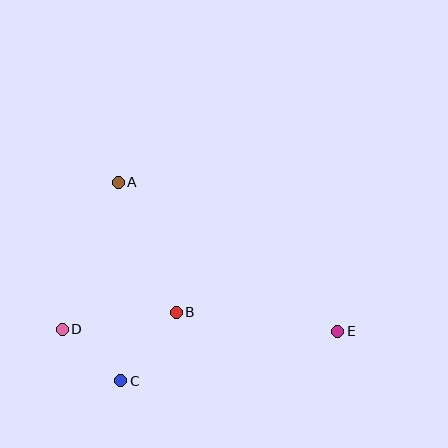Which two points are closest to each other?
Points C and D are closest to each other.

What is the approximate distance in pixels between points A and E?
The distance between A and E is approximately 265 pixels.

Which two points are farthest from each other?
Points D and E are farthest from each other.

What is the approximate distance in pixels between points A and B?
The distance between A and B is approximately 142 pixels.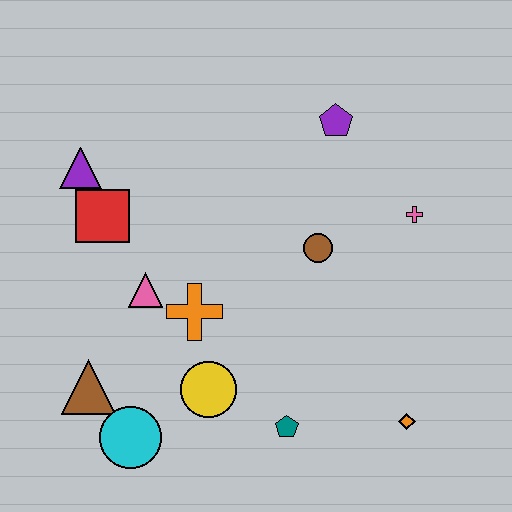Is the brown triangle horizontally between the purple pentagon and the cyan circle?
No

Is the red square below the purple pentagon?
Yes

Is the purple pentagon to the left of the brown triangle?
No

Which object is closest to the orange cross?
The pink triangle is closest to the orange cross.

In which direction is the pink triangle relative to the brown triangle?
The pink triangle is above the brown triangle.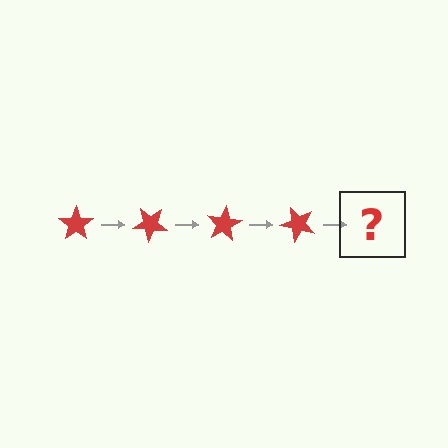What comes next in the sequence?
The next element should be a red star rotated 160 degrees.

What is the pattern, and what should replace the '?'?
The pattern is that the star rotates 40 degrees each step. The '?' should be a red star rotated 160 degrees.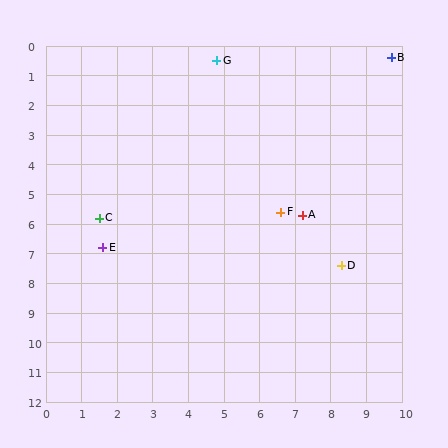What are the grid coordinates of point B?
Point B is at approximately (9.7, 0.4).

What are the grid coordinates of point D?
Point D is at approximately (8.3, 7.4).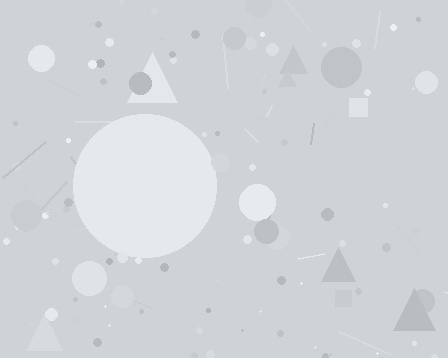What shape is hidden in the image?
A circle is hidden in the image.